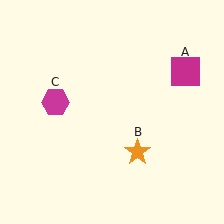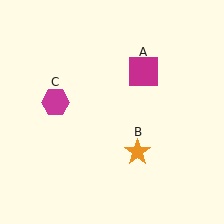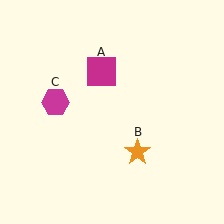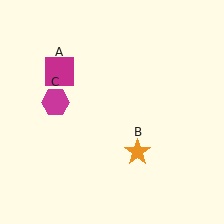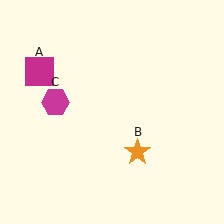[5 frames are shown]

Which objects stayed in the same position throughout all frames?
Orange star (object B) and magenta hexagon (object C) remained stationary.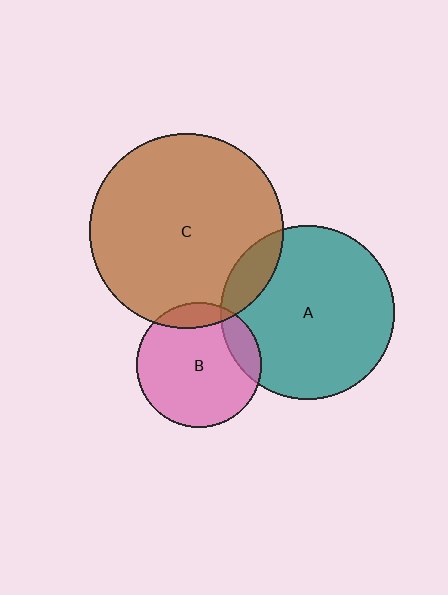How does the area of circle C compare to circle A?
Approximately 1.3 times.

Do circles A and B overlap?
Yes.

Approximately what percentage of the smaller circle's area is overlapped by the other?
Approximately 15%.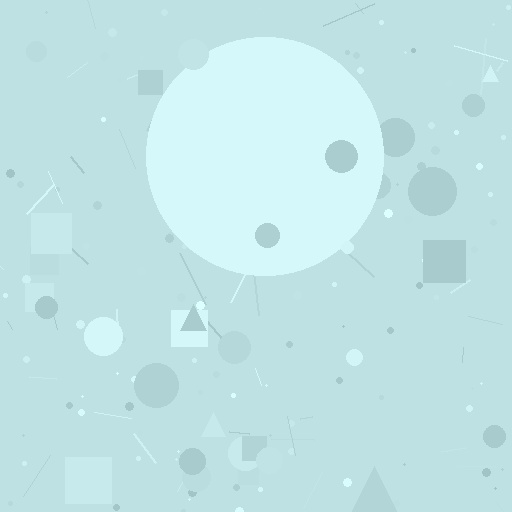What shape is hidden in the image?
A circle is hidden in the image.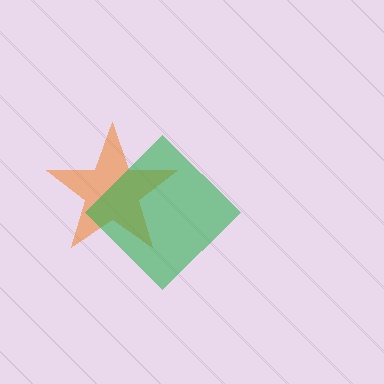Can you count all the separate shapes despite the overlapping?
Yes, there are 2 separate shapes.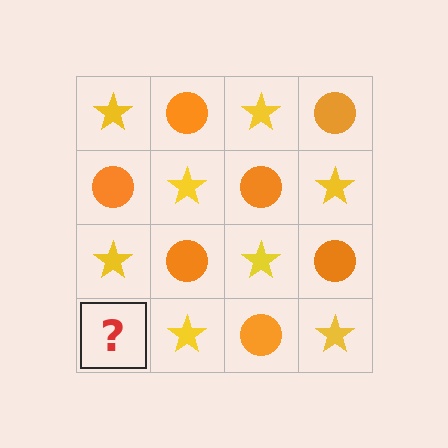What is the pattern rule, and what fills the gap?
The rule is that it alternates yellow star and orange circle in a checkerboard pattern. The gap should be filled with an orange circle.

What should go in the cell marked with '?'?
The missing cell should contain an orange circle.